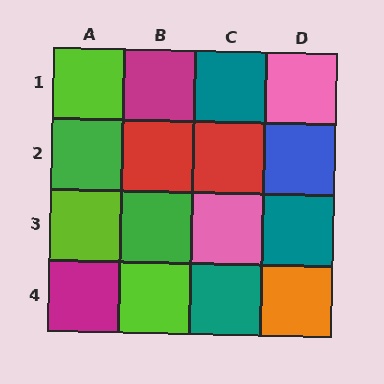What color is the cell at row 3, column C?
Pink.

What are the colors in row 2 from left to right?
Green, red, red, blue.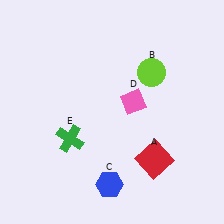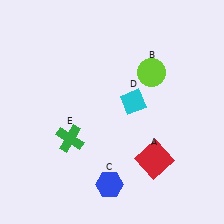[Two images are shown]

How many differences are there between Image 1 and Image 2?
There is 1 difference between the two images.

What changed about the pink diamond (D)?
In Image 1, D is pink. In Image 2, it changed to cyan.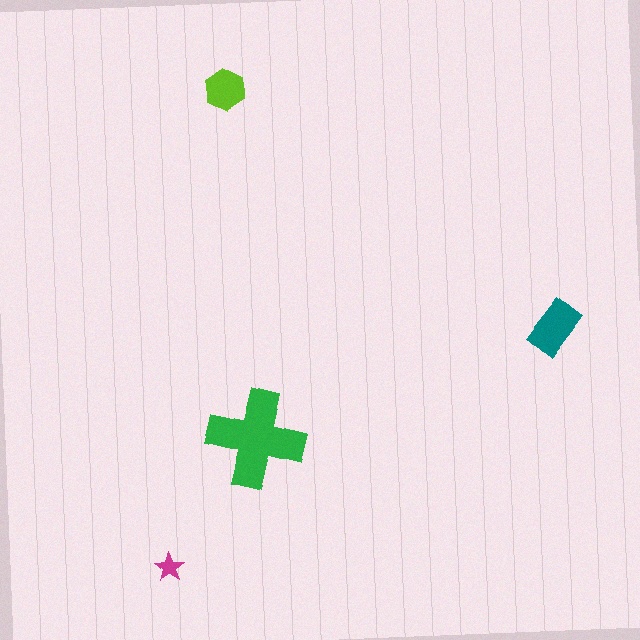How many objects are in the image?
There are 4 objects in the image.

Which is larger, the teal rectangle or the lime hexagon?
The teal rectangle.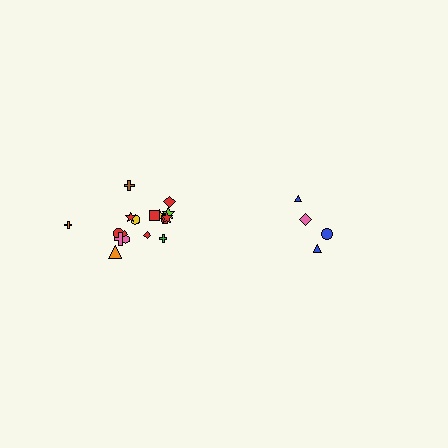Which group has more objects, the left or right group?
The left group.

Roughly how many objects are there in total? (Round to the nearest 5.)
Roughly 20 objects in total.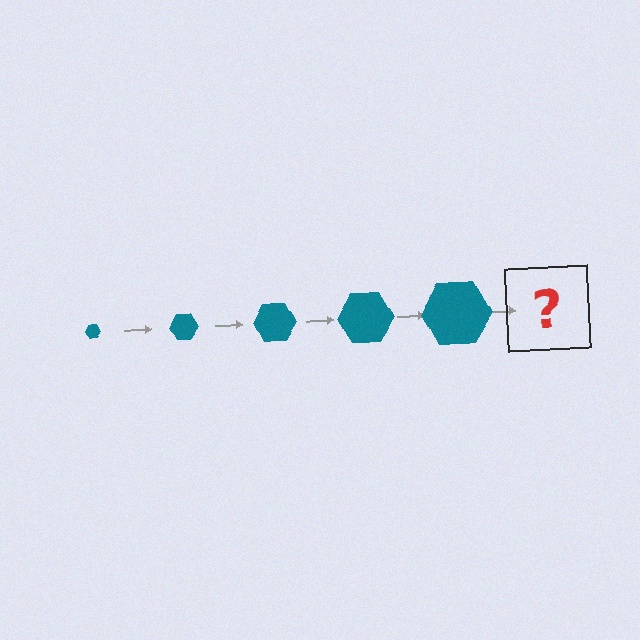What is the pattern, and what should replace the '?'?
The pattern is that the hexagon gets progressively larger each step. The '?' should be a teal hexagon, larger than the previous one.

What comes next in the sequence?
The next element should be a teal hexagon, larger than the previous one.